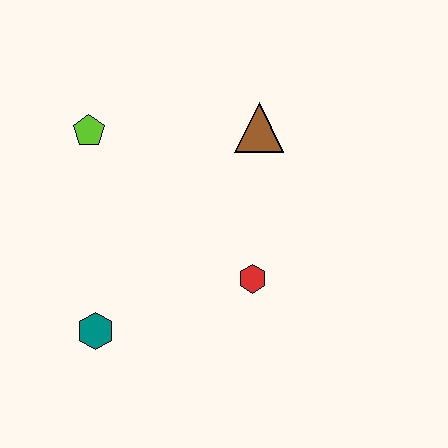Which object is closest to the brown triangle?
The red hexagon is closest to the brown triangle.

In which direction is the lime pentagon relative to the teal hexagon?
The lime pentagon is above the teal hexagon.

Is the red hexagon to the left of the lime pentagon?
No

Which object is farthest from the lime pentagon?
The red hexagon is farthest from the lime pentagon.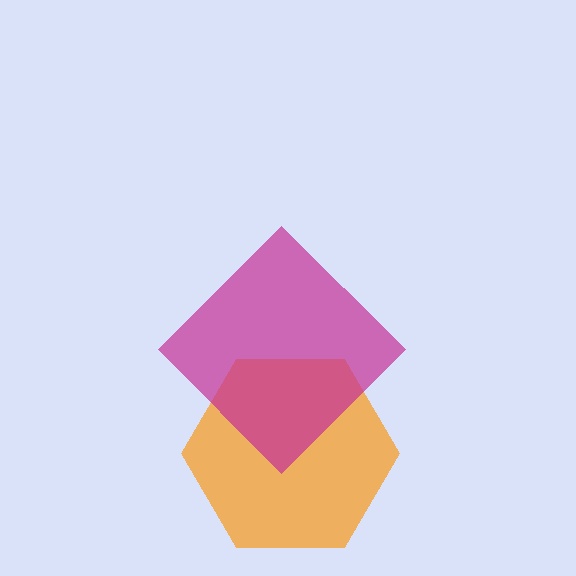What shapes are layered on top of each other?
The layered shapes are: an orange hexagon, a magenta diamond.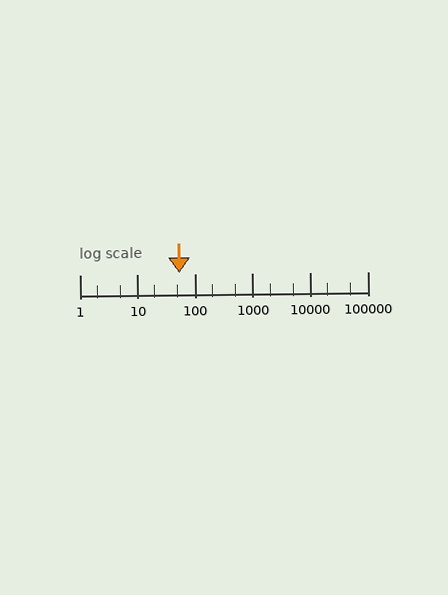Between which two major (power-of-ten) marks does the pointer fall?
The pointer is between 10 and 100.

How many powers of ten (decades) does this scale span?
The scale spans 5 decades, from 1 to 100000.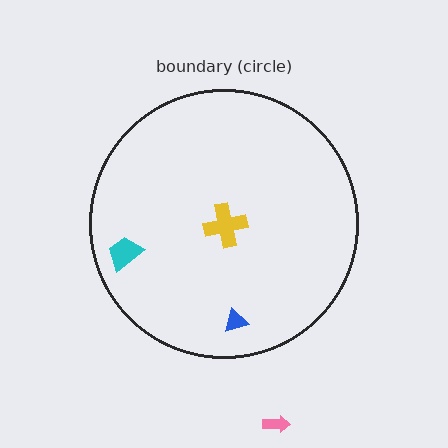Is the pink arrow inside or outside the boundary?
Outside.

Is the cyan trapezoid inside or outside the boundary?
Inside.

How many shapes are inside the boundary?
3 inside, 1 outside.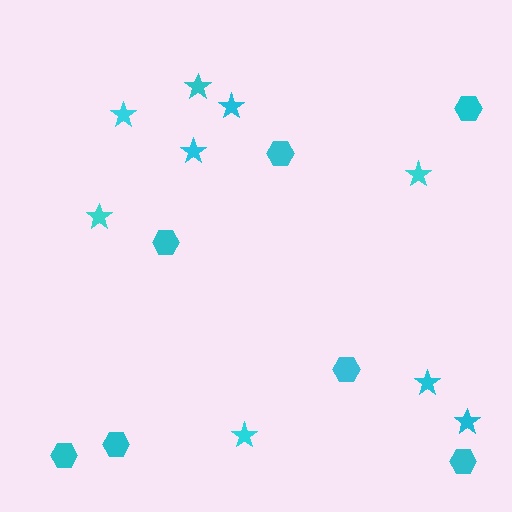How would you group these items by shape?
There are 2 groups: one group of hexagons (7) and one group of stars (9).